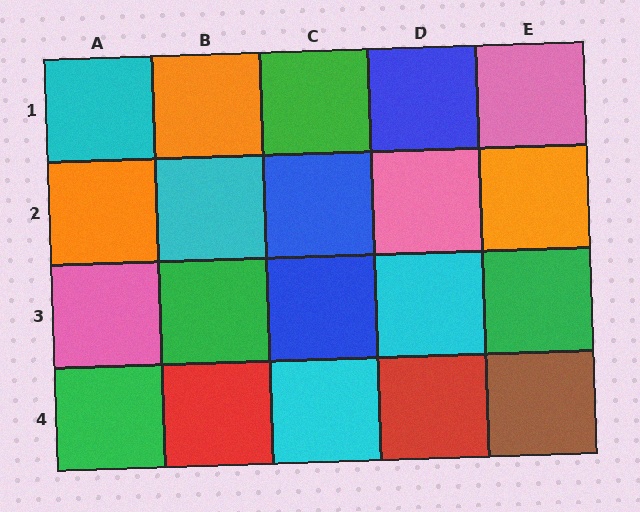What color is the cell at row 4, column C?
Cyan.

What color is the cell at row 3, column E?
Green.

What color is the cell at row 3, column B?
Green.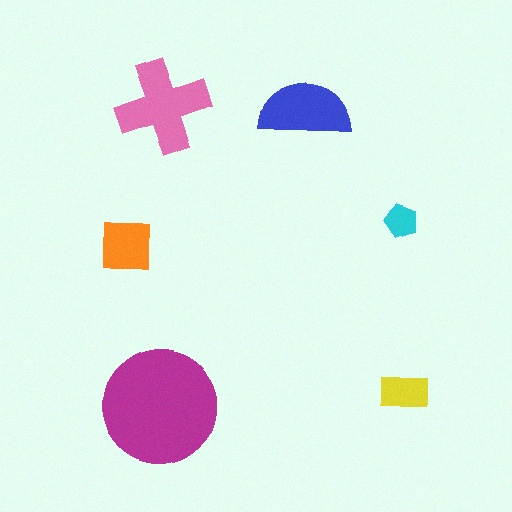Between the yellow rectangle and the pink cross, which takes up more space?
The pink cross.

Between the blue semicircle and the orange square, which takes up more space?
The blue semicircle.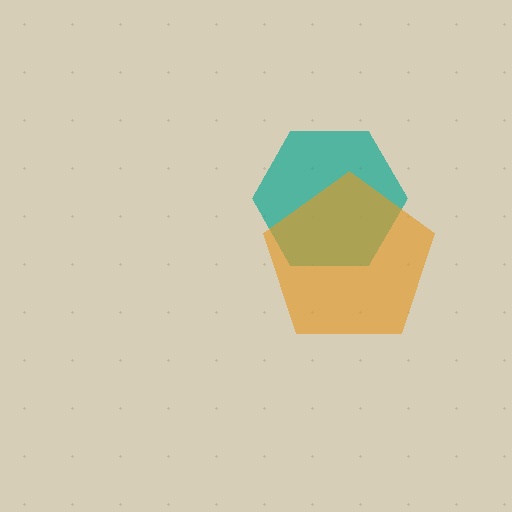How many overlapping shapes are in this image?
There are 2 overlapping shapes in the image.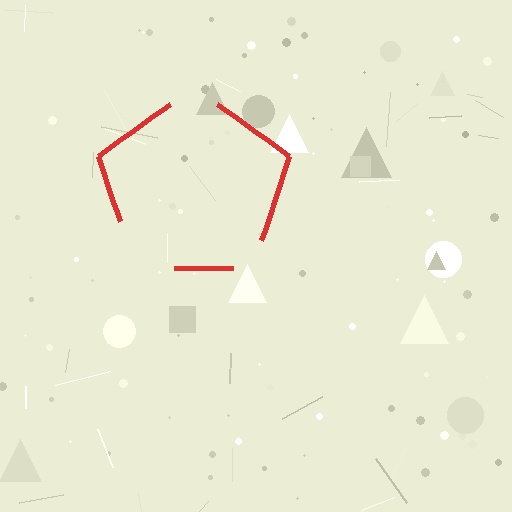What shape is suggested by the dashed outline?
The dashed outline suggests a pentagon.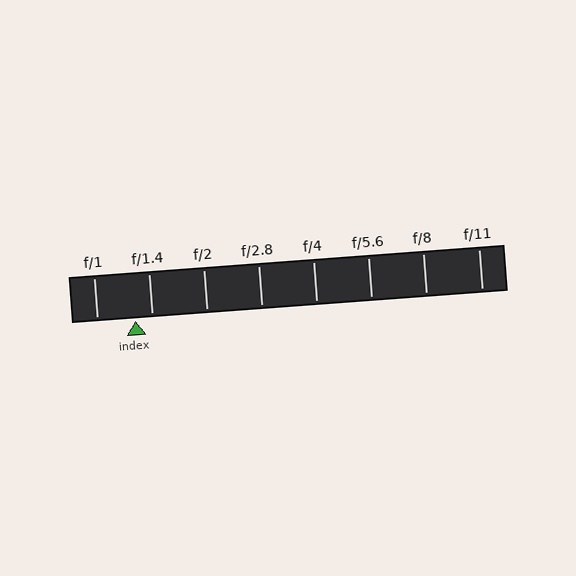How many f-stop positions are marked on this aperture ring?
There are 8 f-stop positions marked.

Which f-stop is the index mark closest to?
The index mark is closest to f/1.4.